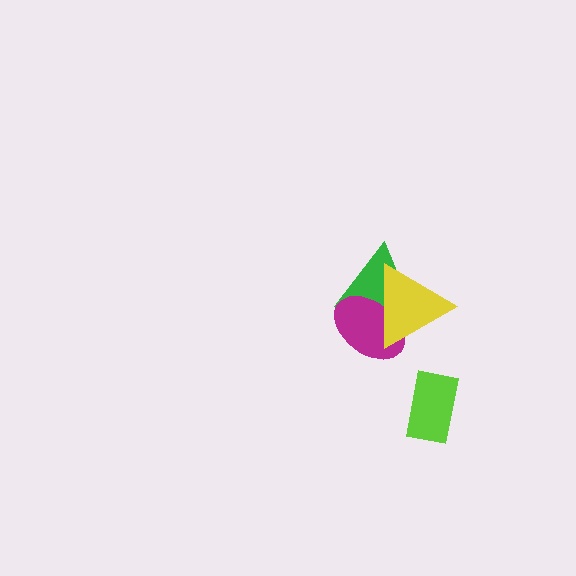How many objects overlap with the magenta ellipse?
2 objects overlap with the magenta ellipse.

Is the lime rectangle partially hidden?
No, no other shape covers it.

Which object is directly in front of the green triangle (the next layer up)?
The magenta ellipse is directly in front of the green triangle.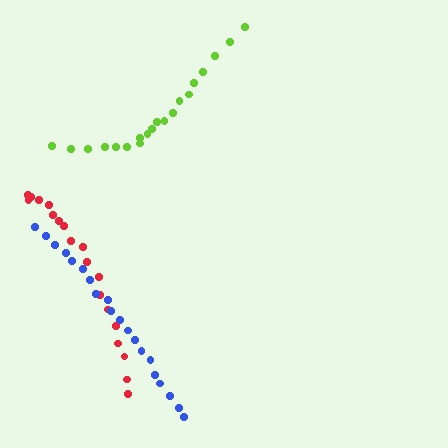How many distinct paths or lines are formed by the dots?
There are 3 distinct paths.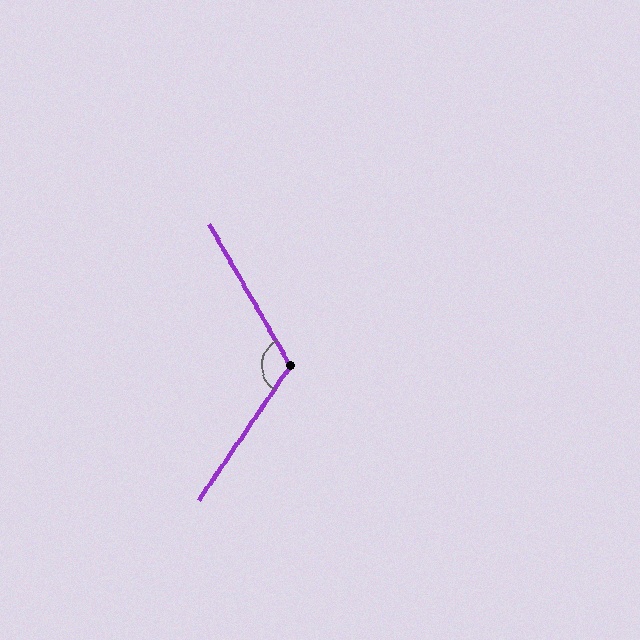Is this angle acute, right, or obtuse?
It is obtuse.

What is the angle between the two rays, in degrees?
Approximately 116 degrees.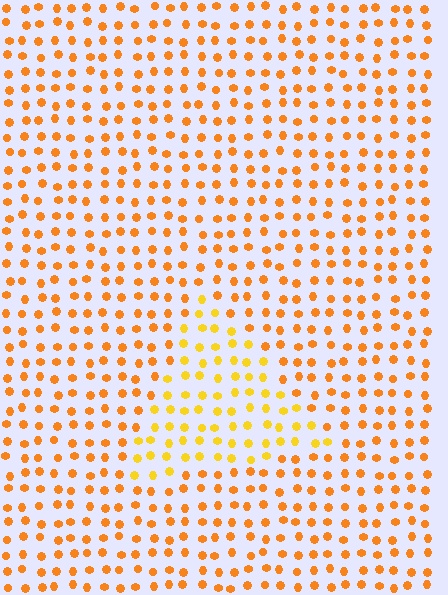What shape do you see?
I see a triangle.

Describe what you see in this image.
The image is filled with small orange elements in a uniform arrangement. A triangle-shaped region is visible where the elements are tinted to a slightly different hue, forming a subtle color boundary.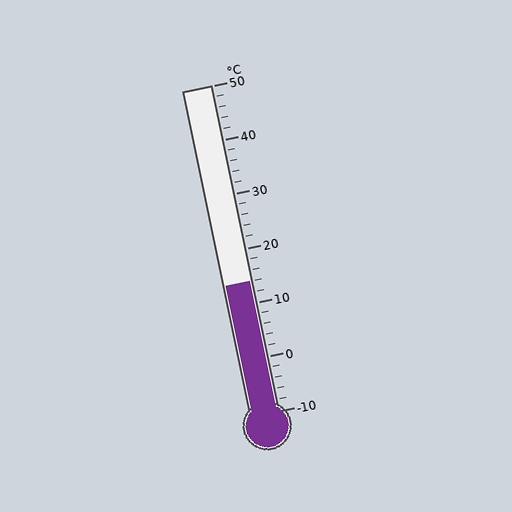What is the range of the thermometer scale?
The thermometer scale ranges from -10°C to 50°C.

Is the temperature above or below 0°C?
The temperature is above 0°C.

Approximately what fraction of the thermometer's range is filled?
The thermometer is filled to approximately 40% of its range.